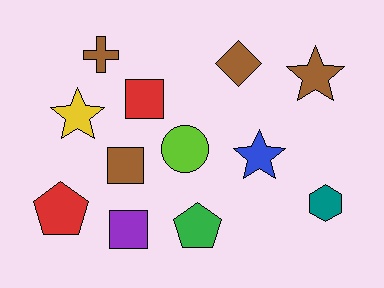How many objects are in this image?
There are 12 objects.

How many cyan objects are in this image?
There are no cyan objects.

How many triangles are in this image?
There are no triangles.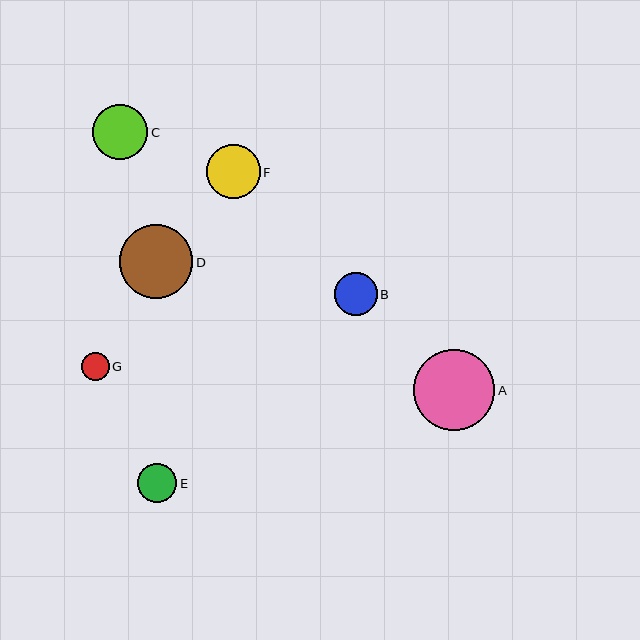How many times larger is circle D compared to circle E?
Circle D is approximately 1.9 times the size of circle E.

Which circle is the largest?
Circle A is the largest with a size of approximately 81 pixels.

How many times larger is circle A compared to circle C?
Circle A is approximately 1.5 times the size of circle C.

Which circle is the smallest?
Circle G is the smallest with a size of approximately 27 pixels.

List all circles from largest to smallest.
From largest to smallest: A, D, C, F, B, E, G.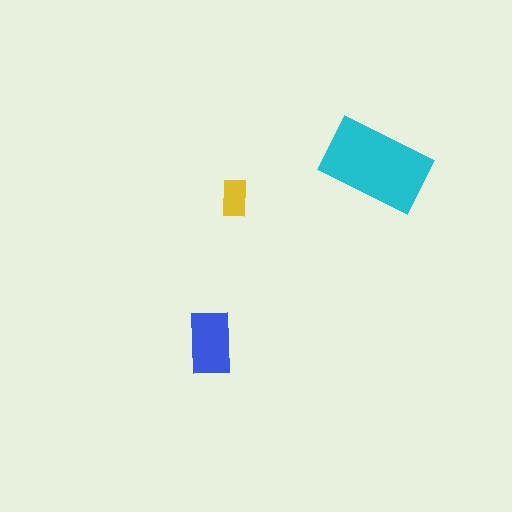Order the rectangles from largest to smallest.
the cyan one, the blue one, the yellow one.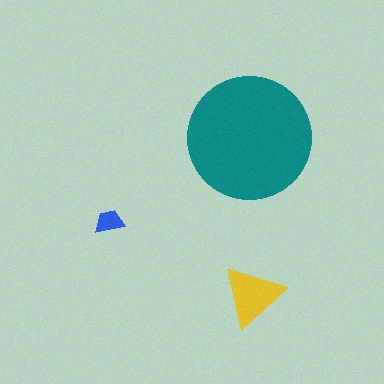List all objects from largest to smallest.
The teal circle, the yellow triangle, the blue trapezoid.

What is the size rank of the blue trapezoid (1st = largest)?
3rd.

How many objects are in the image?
There are 3 objects in the image.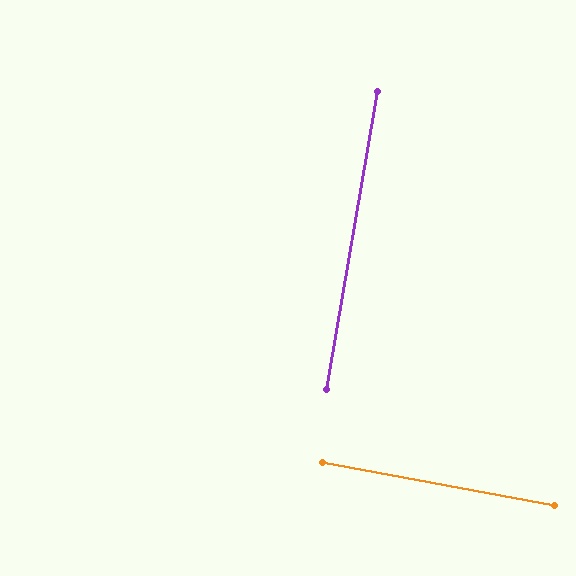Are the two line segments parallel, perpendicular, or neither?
Perpendicular — they meet at approximately 90°.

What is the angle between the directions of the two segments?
Approximately 90 degrees.